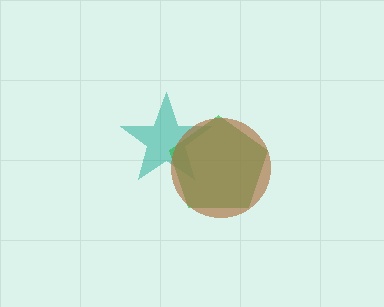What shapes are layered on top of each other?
The layered shapes are: a teal star, a green pentagon, a brown circle.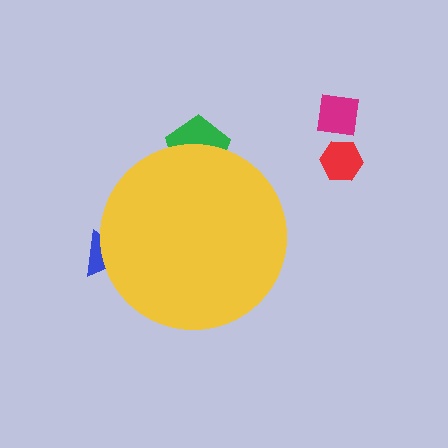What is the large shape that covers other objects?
A yellow circle.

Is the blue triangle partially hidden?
Yes, the blue triangle is partially hidden behind the yellow circle.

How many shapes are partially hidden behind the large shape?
2 shapes are partially hidden.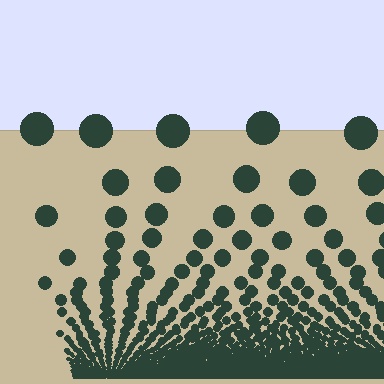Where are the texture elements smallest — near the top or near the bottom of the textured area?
Near the bottom.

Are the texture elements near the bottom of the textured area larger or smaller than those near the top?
Smaller. The gradient is inverted — elements near the bottom are smaller and denser.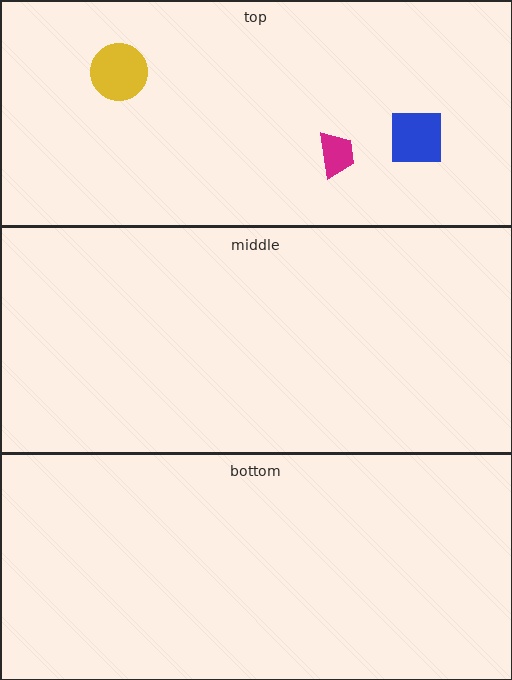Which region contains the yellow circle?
The top region.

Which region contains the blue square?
The top region.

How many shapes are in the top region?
3.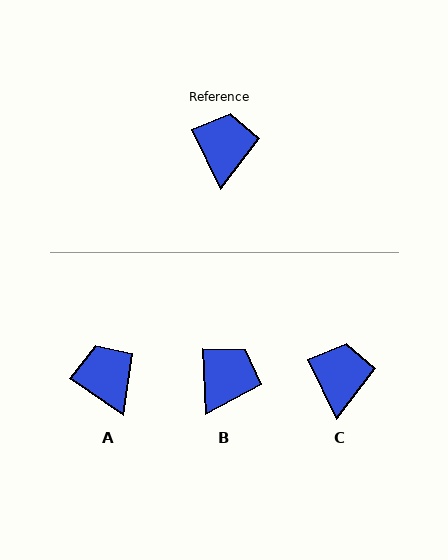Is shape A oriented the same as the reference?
No, it is off by about 29 degrees.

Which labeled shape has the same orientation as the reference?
C.